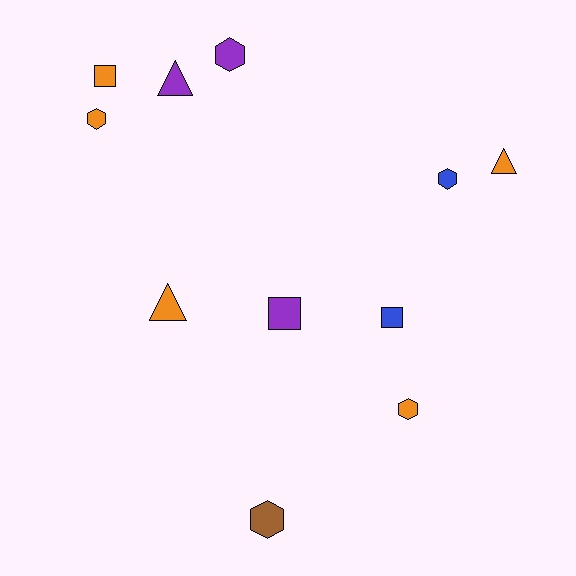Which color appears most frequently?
Orange, with 5 objects.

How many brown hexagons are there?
There is 1 brown hexagon.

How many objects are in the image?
There are 11 objects.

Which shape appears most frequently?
Hexagon, with 5 objects.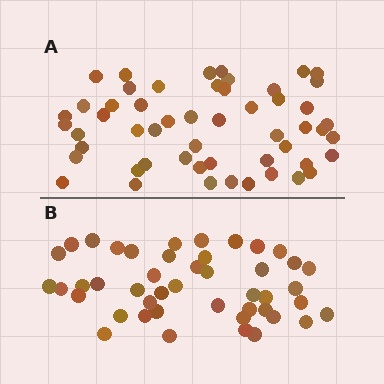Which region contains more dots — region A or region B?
Region A (the top region) has more dots.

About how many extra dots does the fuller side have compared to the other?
Region A has roughly 8 or so more dots than region B.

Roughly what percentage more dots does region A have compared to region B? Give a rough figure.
About 20% more.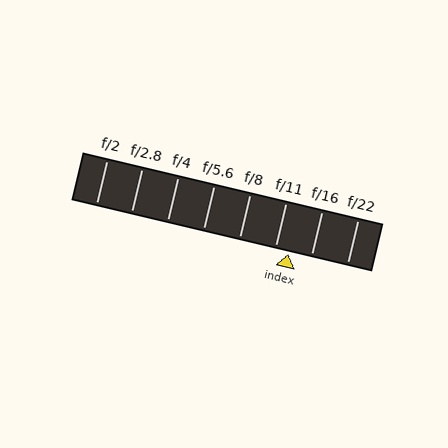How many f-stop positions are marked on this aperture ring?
There are 8 f-stop positions marked.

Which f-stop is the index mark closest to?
The index mark is closest to f/11.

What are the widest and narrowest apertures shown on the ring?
The widest aperture shown is f/2 and the narrowest is f/22.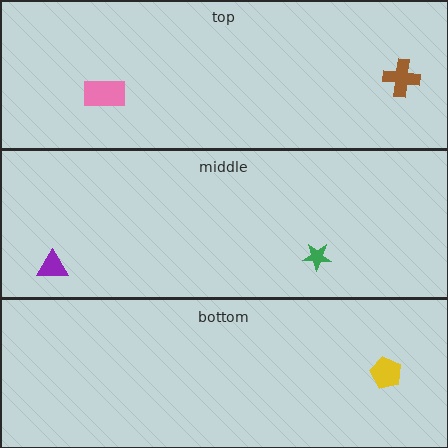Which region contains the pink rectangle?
The top region.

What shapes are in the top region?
The pink rectangle, the brown cross.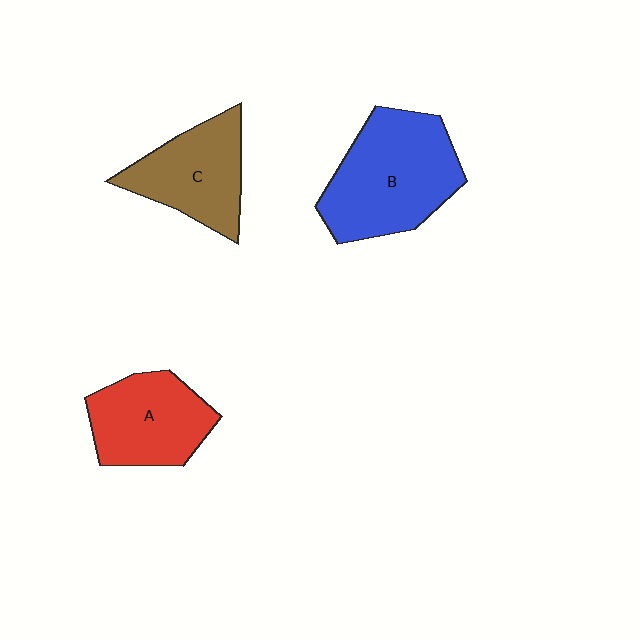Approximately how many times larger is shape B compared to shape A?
Approximately 1.4 times.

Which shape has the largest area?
Shape B (blue).